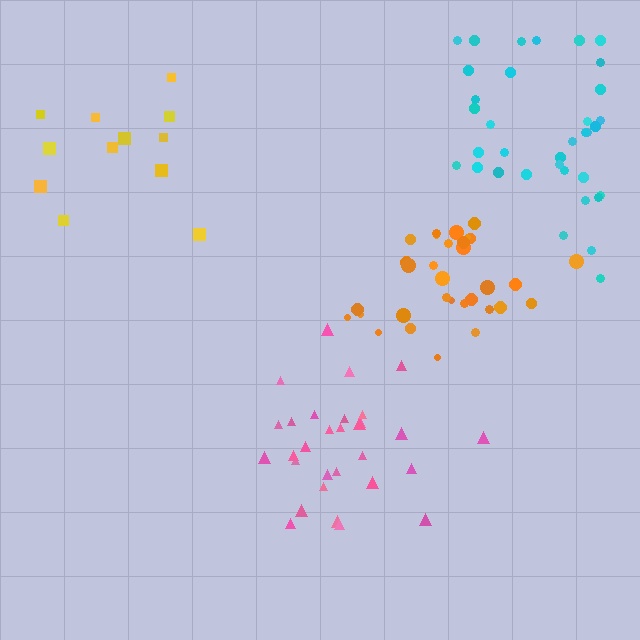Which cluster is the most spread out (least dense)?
Yellow.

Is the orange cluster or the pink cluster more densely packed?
Orange.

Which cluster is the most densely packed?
Orange.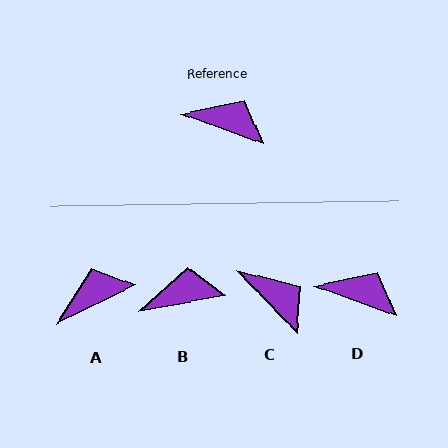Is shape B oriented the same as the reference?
No, it is off by about 30 degrees.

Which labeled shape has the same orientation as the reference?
D.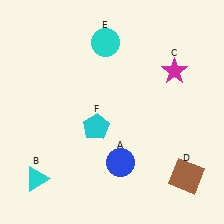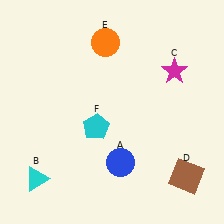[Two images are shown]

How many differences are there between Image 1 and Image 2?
There is 1 difference between the two images.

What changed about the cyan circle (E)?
In Image 1, E is cyan. In Image 2, it changed to orange.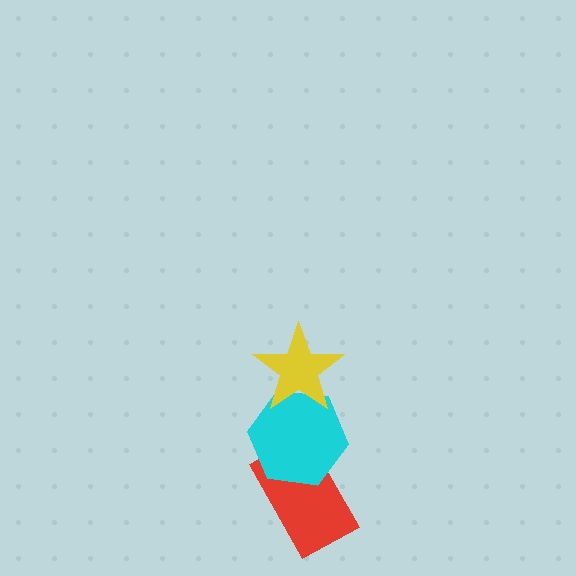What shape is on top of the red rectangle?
The cyan hexagon is on top of the red rectangle.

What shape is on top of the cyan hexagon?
The yellow star is on top of the cyan hexagon.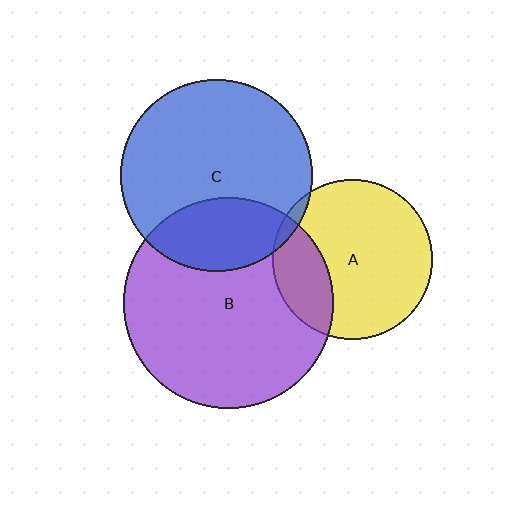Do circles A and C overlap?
Yes.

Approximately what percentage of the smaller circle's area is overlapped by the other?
Approximately 5%.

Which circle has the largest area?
Circle B (purple).